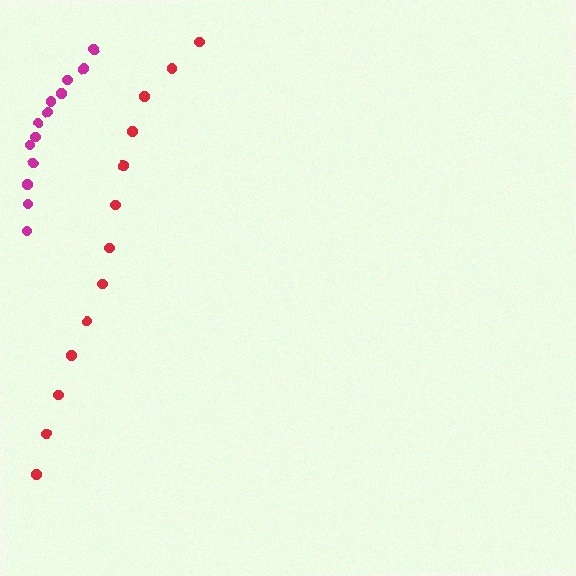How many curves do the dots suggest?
There are 2 distinct paths.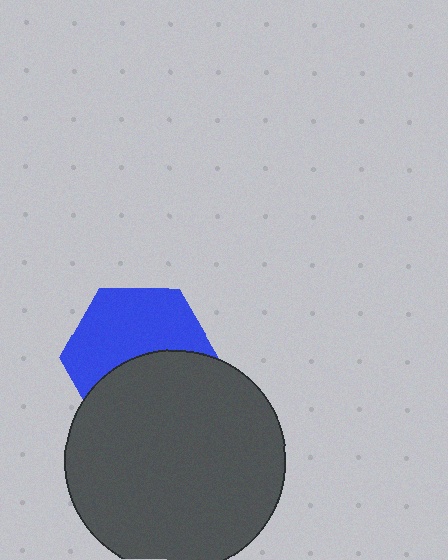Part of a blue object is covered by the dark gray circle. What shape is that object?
It is a hexagon.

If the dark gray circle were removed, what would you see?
You would see the complete blue hexagon.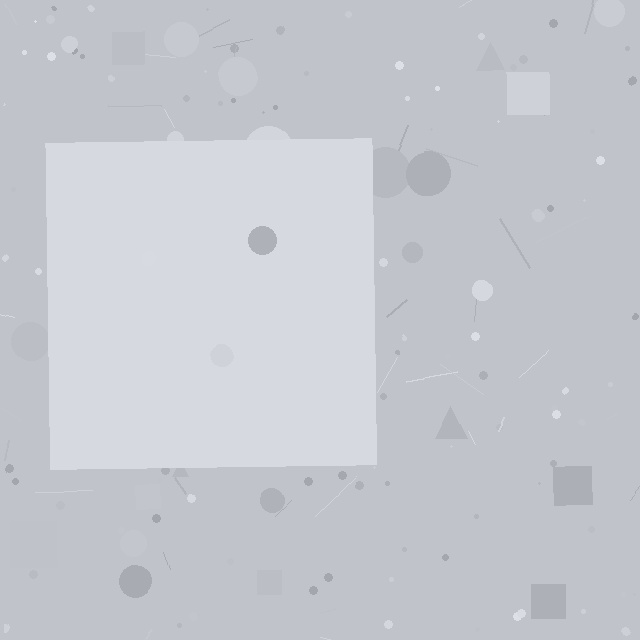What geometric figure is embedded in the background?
A square is embedded in the background.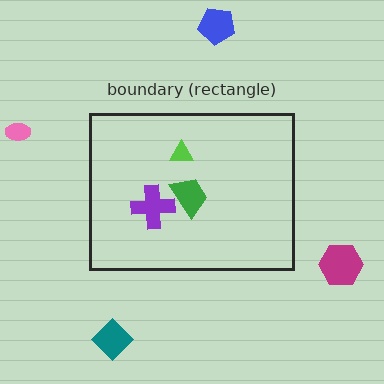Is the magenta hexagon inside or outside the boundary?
Outside.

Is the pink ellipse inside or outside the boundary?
Outside.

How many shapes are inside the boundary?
3 inside, 4 outside.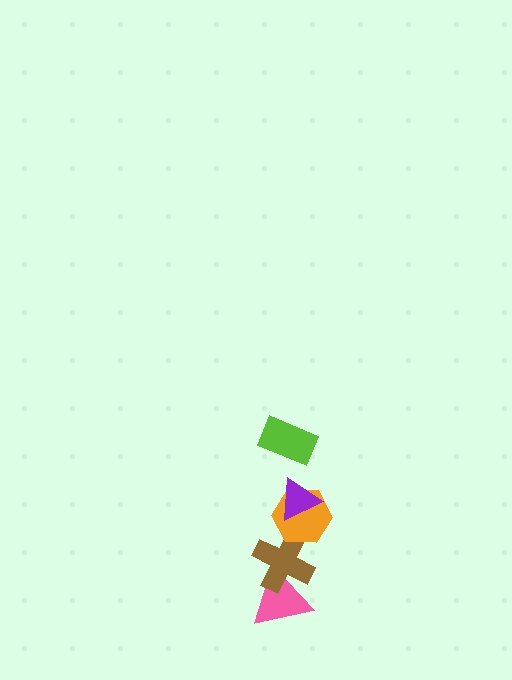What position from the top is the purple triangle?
The purple triangle is 2nd from the top.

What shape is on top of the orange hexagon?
The purple triangle is on top of the orange hexagon.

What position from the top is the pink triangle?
The pink triangle is 5th from the top.